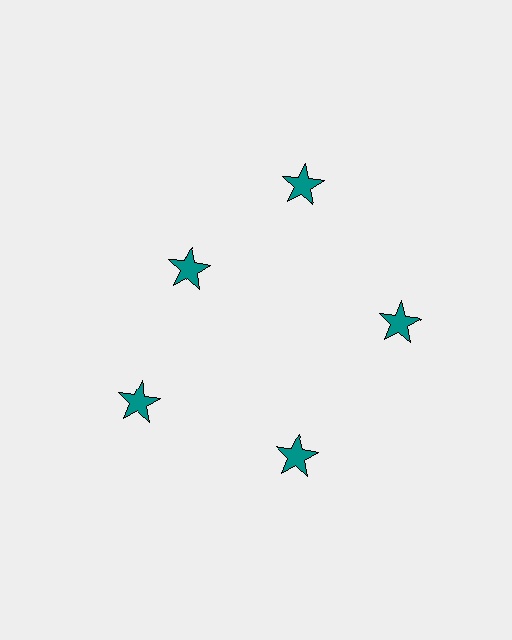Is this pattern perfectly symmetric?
No. The 5 teal stars are arranged in a ring, but one element near the 10 o'clock position is pulled inward toward the center, breaking the 5-fold rotational symmetry.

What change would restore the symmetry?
The symmetry would be restored by moving it outward, back onto the ring so that all 5 stars sit at equal angles and equal distance from the center.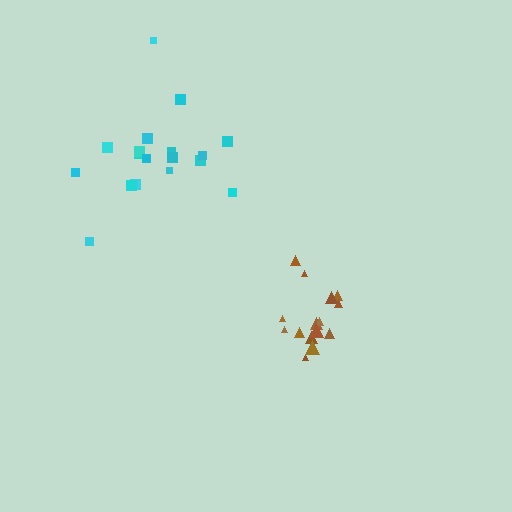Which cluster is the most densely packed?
Brown.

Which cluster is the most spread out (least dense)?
Cyan.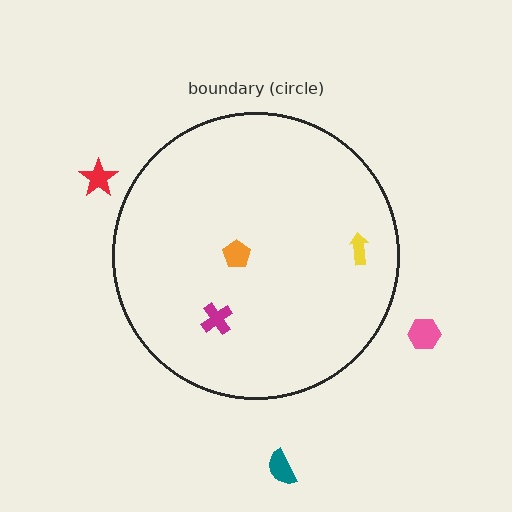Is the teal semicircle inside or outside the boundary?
Outside.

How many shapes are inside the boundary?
3 inside, 3 outside.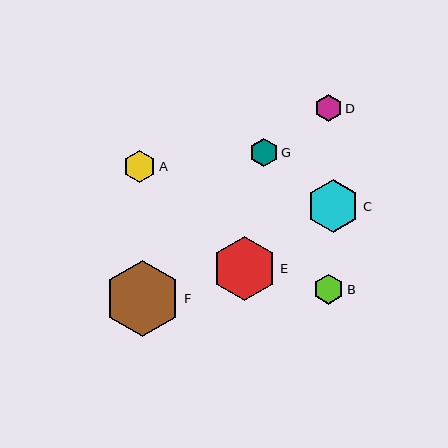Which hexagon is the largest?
Hexagon F is the largest with a size of approximately 76 pixels.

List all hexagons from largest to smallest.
From largest to smallest: F, E, C, A, B, G, D.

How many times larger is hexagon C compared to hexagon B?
Hexagon C is approximately 1.7 times the size of hexagon B.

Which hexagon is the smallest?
Hexagon D is the smallest with a size of approximately 28 pixels.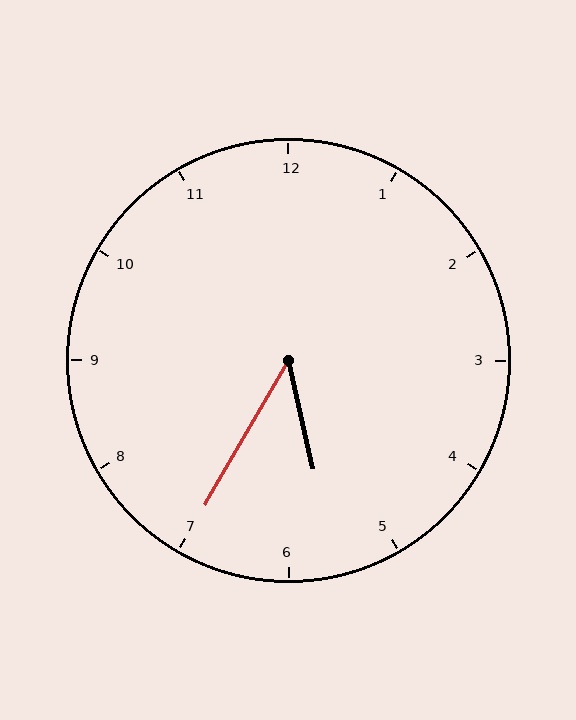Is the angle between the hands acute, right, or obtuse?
It is acute.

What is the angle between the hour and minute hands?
Approximately 42 degrees.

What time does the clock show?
5:35.